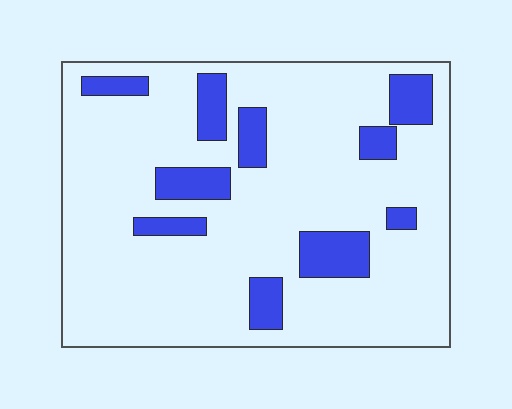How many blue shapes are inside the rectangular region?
10.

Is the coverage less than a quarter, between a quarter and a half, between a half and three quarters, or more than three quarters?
Less than a quarter.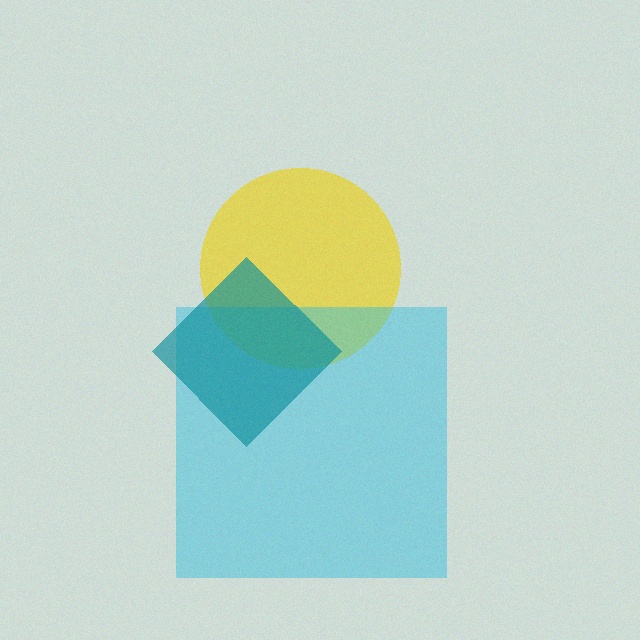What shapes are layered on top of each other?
The layered shapes are: a yellow circle, a cyan square, a teal diamond.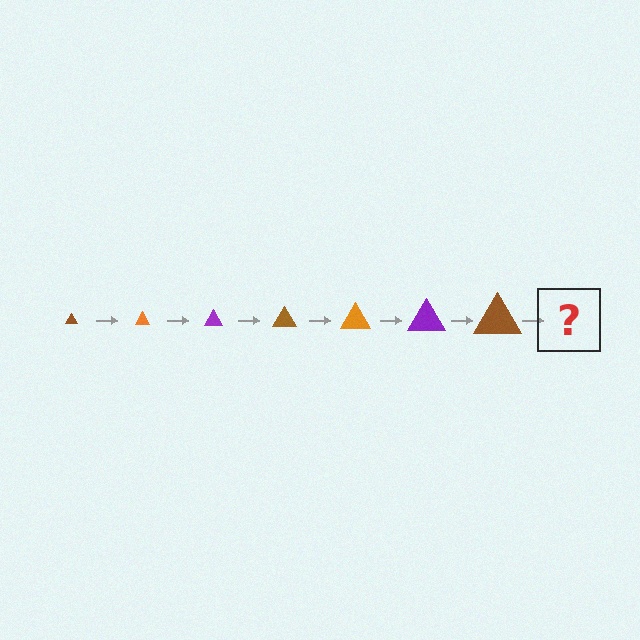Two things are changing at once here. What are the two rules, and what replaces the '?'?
The two rules are that the triangle grows larger each step and the color cycles through brown, orange, and purple. The '?' should be an orange triangle, larger than the previous one.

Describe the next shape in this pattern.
It should be an orange triangle, larger than the previous one.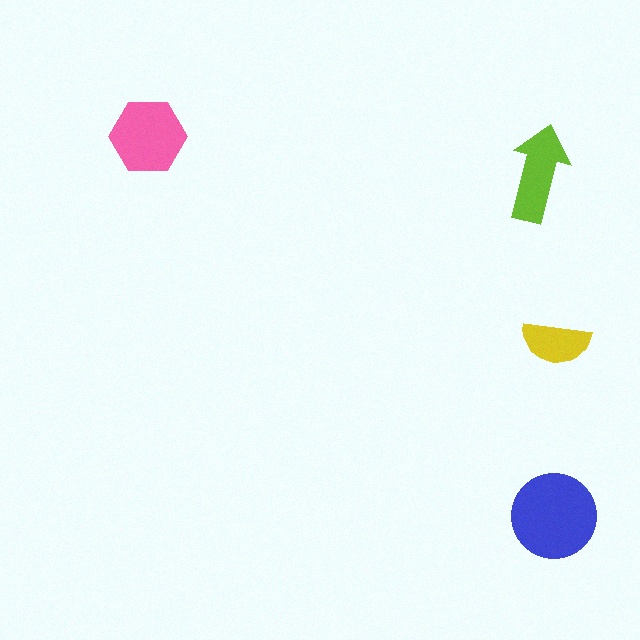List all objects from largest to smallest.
The blue circle, the pink hexagon, the lime arrow, the yellow semicircle.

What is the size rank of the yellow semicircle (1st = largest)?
4th.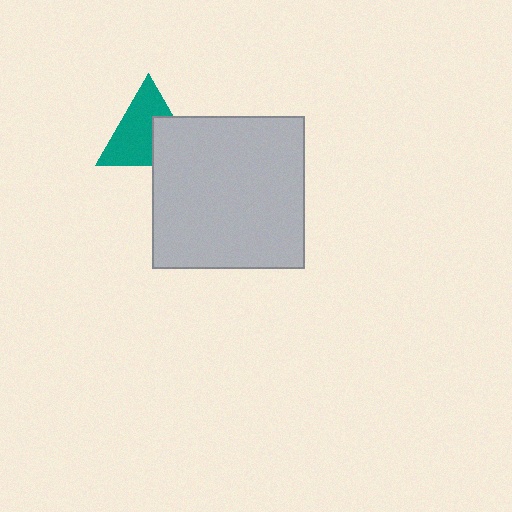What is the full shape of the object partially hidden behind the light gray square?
The partially hidden object is a teal triangle.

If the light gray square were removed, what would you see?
You would see the complete teal triangle.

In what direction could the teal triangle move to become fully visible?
The teal triangle could move toward the upper-left. That would shift it out from behind the light gray square entirely.